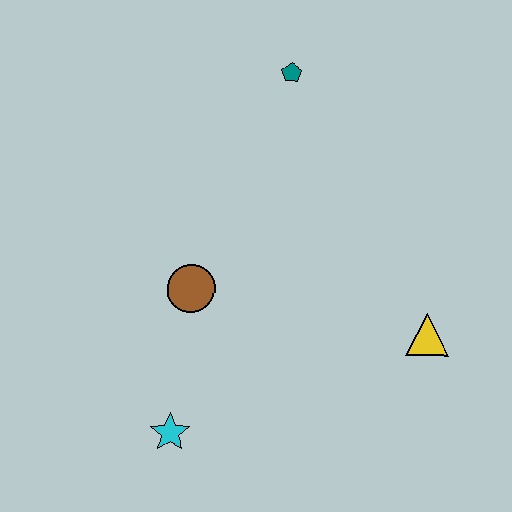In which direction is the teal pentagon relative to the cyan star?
The teal pentagon is above the cyan star.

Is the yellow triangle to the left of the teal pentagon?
No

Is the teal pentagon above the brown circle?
Yes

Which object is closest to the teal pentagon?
The brown circle is closest to the teal pentagon.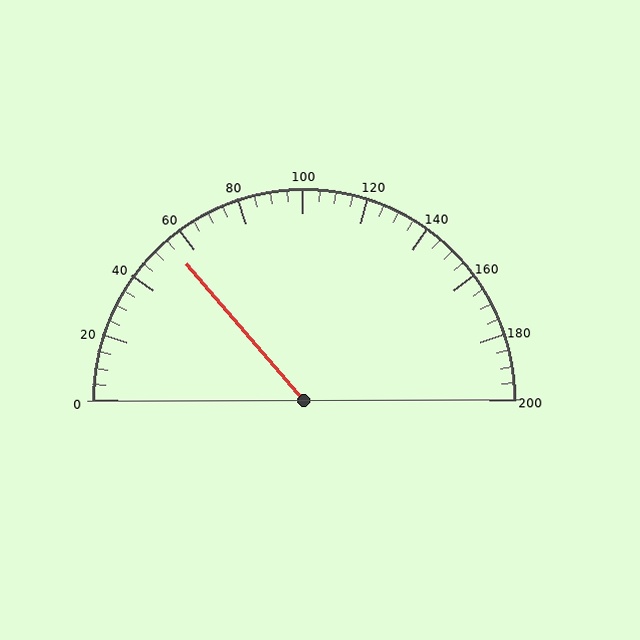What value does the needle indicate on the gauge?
The needle indicates approximately 55.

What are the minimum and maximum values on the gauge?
The gauge ranges from 0 to 200.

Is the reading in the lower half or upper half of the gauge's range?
The reading is in the lower half of the range (0 to 200).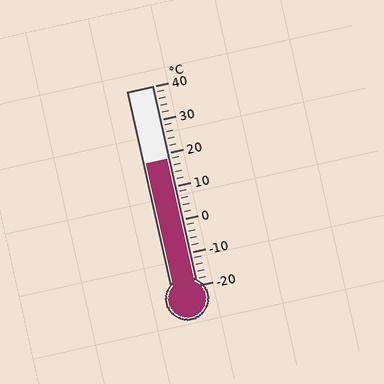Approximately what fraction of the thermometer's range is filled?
The thermometer is filled to approximately 65% of its range.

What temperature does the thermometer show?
The thermometer shows approximately 18°C.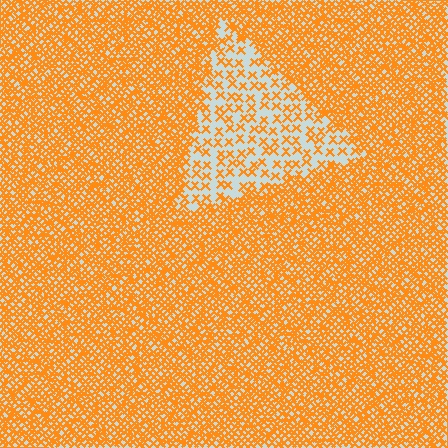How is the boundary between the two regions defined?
The boundary is defined by a change in element density (approximately 2.9x ratio). All elements are the same color, size, and shape.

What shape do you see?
I see a triangle.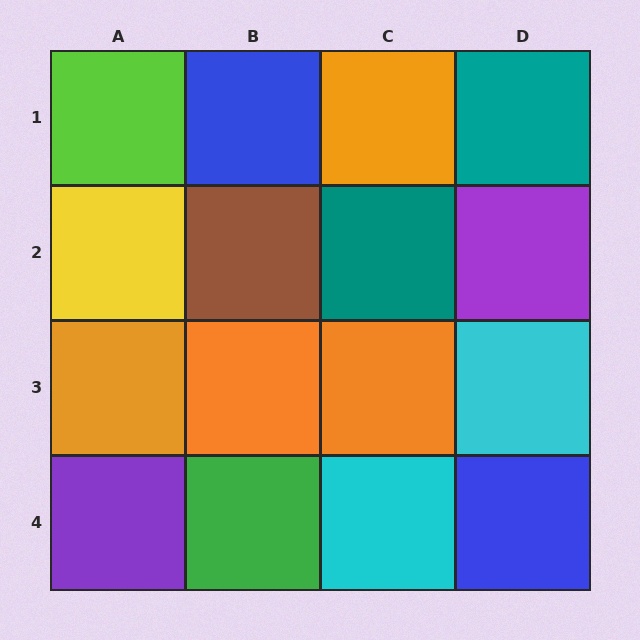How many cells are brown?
1 cell is brown.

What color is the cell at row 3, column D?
Cyan.